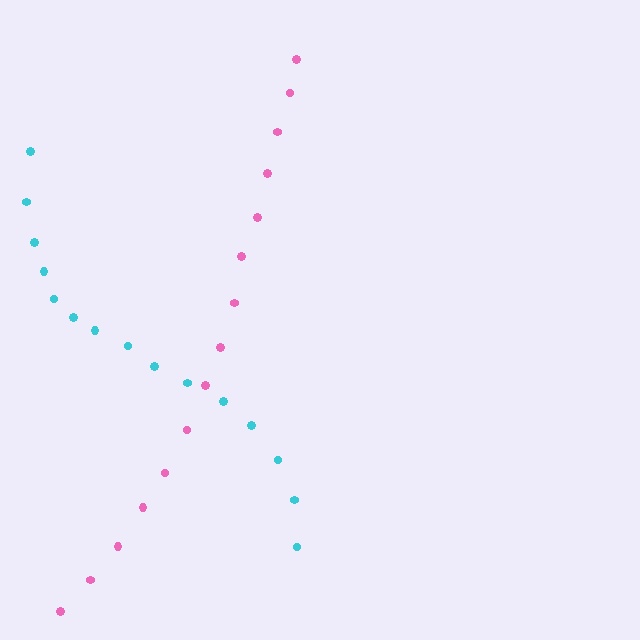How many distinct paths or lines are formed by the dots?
There are 2 distinct paths.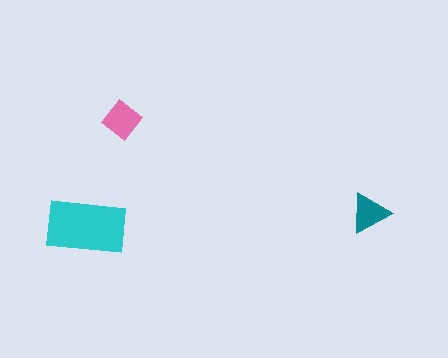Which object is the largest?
The cyan rectangle.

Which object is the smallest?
The teal triangle.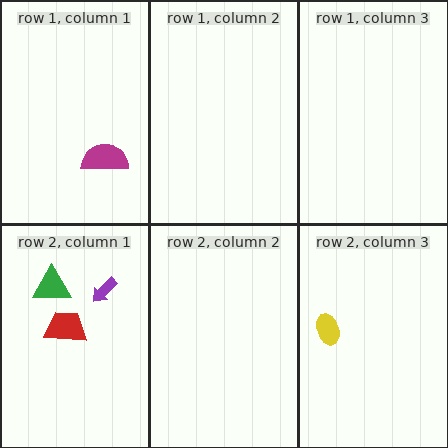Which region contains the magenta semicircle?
The row 1, column 1 region.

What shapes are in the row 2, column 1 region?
The red trapezoid, the green triangle, the purple arrow.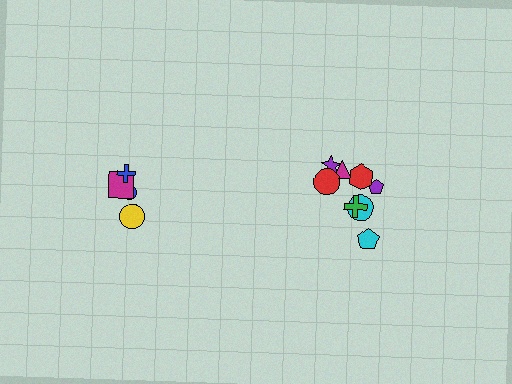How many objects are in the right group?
There are 8 objects.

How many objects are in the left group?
There are 4 objects.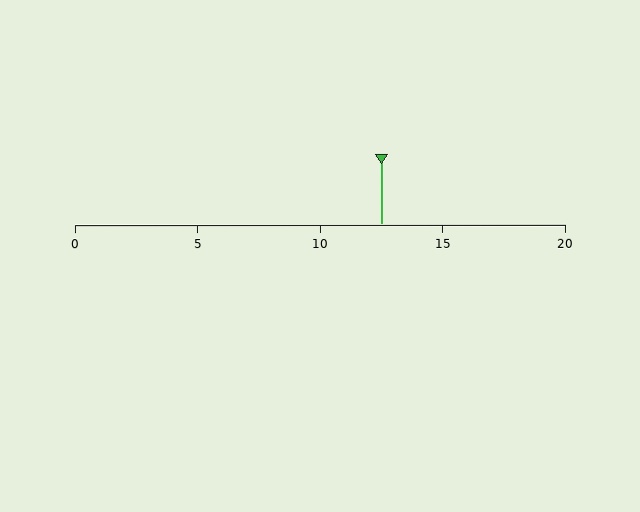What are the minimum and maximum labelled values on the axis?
The axis runs from 0 to 20.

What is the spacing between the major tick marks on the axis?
The major ticks are spaced 5 apart.